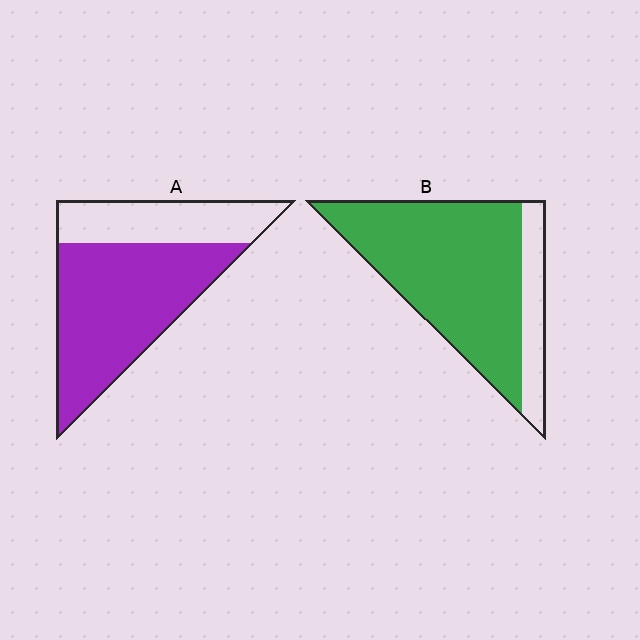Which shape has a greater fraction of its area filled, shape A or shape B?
Shape B.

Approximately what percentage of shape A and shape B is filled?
A is approximately 65% and B is approximately 80%.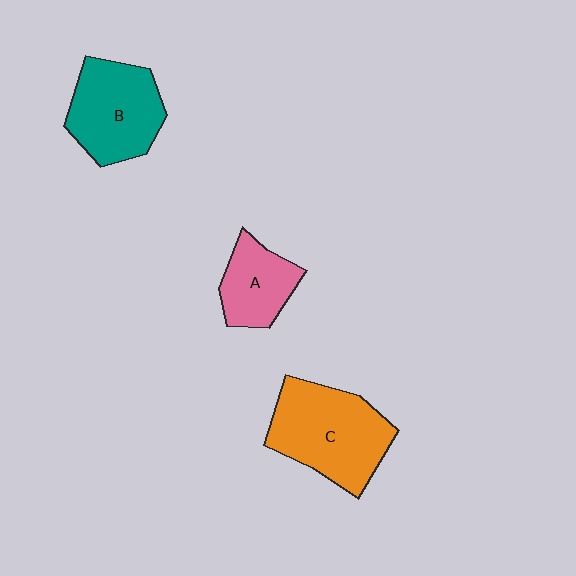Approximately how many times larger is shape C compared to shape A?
Approximately 1.8 times.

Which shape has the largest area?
Shape C (orange).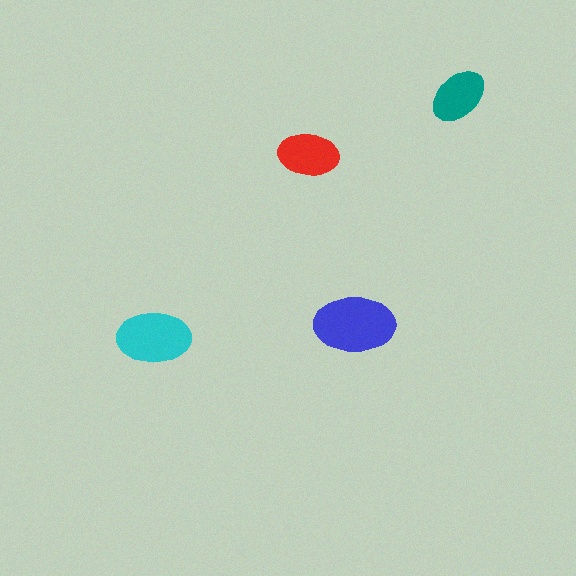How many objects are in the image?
There are 4 objects in the image.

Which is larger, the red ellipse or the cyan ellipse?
The cyan one.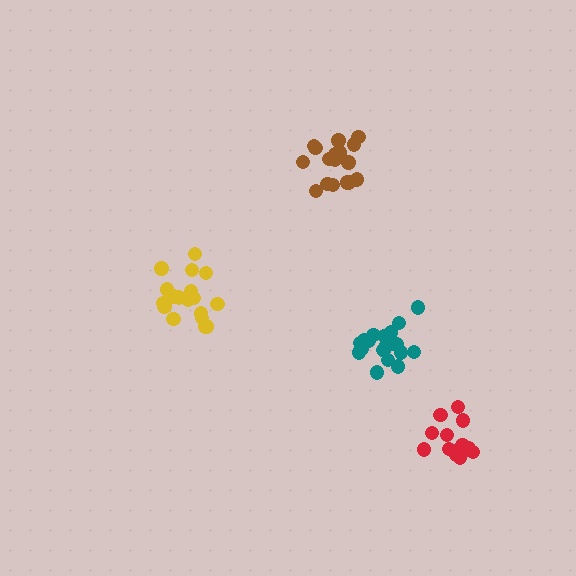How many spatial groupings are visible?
There are 4 spatial groupings.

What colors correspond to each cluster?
The clusters are colored: brown, red, yellow, teal.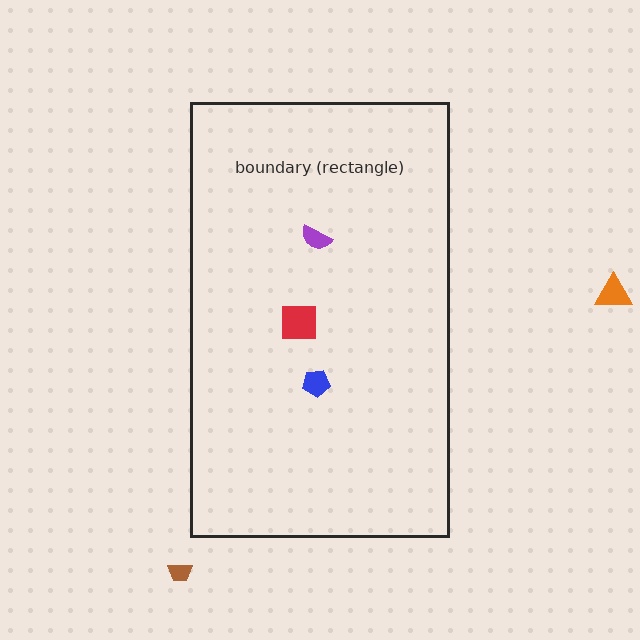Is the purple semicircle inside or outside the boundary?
Inside.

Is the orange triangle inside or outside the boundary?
Outside.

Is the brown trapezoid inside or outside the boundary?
Outside.